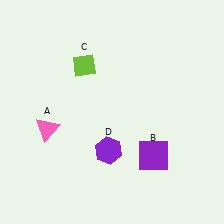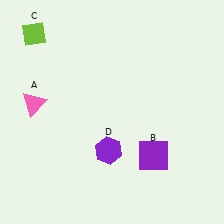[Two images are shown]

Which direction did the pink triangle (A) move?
The pink triangle (A) moved up.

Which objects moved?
The objects that moved are: the pink triangle (A), the lime diamond (C).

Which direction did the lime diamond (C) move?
The lime diamond (C) moved left.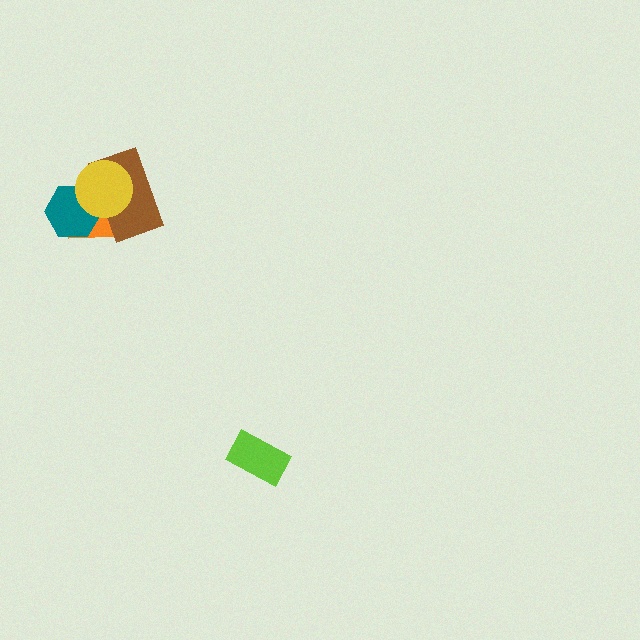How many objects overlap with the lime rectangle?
0 objects overlap with the lime rectangle.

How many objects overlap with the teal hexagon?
3 objects overlap with the teal hexagon.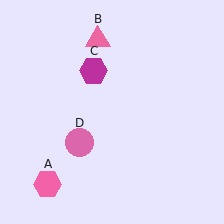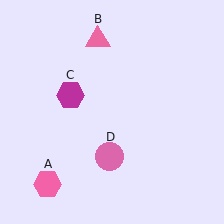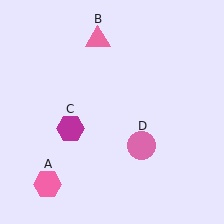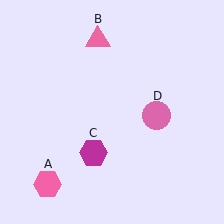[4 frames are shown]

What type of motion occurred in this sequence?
The magenta hexagon (object C), pink circle (object D) rotated counterclockwise around the center of the scene.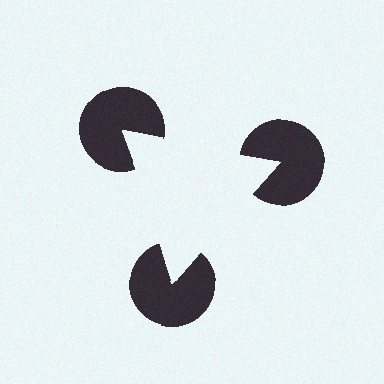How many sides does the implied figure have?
3 sides.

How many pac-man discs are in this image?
There are 3 — one at each vertex of the illusory triangle.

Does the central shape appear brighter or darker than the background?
It typically appears slightly brighter than the background, even though no actual brightness change is drawn.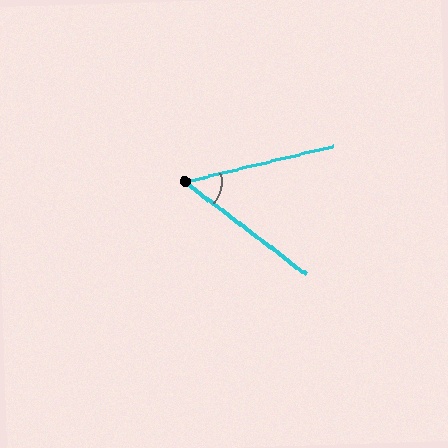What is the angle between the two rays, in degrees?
Approximately 51 degrees.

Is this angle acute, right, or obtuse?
It is acute.